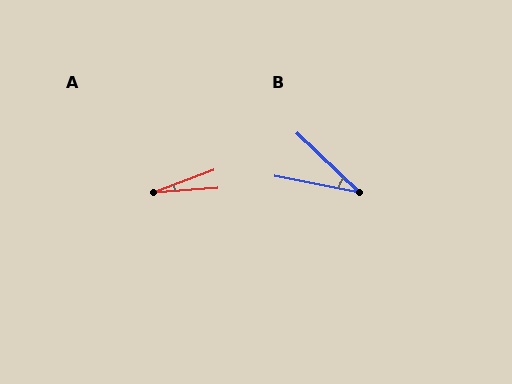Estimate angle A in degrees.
Approximately 16 degrees.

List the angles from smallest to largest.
A (16°), B (32°).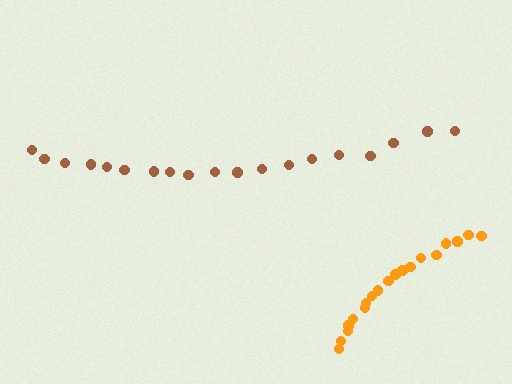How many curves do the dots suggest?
There are 2 distinct paths.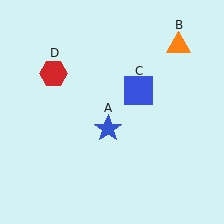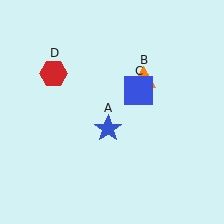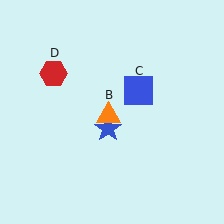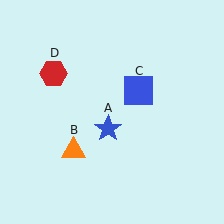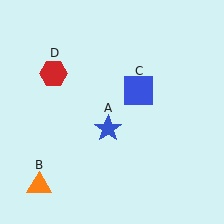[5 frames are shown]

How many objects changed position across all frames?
1 object changed position: orange triangle (object B).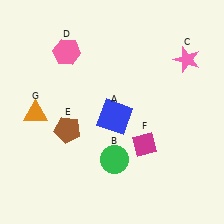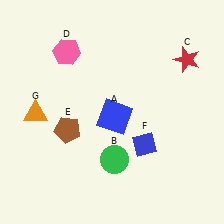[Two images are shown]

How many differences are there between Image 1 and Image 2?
There are 2 differences between the two images.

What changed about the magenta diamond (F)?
In Image 1, F is magenta. In Image 2, it changed to blue.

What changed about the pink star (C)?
In Image 1, C is pink. In Image 2, it changed to red.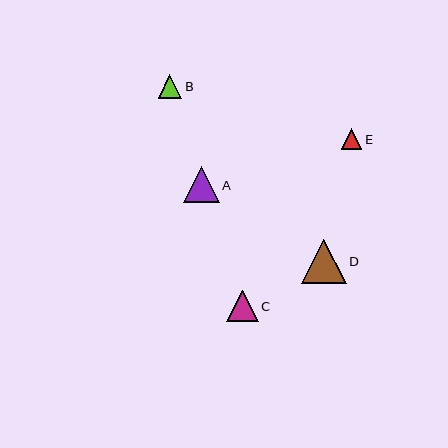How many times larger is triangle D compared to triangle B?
Triangle D is approximately 1.9 times the size of triangle B.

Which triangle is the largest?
Triangle D is the largest with a size of approximately 45 pixels.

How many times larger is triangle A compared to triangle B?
Triangle A is approximately 1.5 times the size of triangle B.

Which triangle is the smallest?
Triangle E is the smallest with a size of approximately 20 pixels.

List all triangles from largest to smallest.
From largest to smallest: D, A, C, B, E.